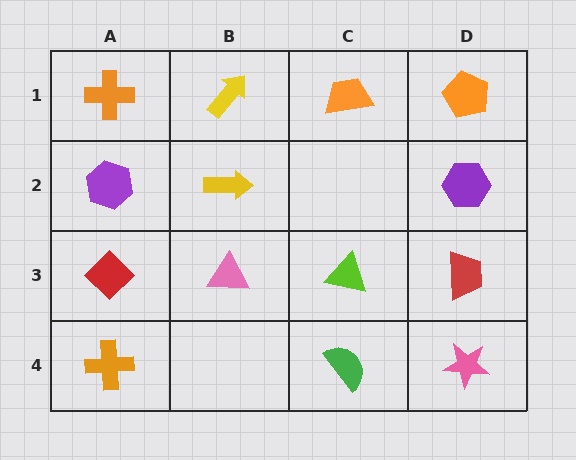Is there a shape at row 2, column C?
No, that cell is empty.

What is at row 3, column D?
A red trapezoid.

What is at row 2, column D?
A purple hexagon.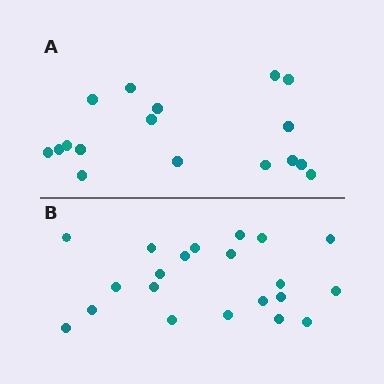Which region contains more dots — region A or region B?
Region B (the bottom region) has more dots.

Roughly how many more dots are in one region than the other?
Region B has about 4 more dots than region A.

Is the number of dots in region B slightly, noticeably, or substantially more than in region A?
Region B has only slightly more — the two regions are fairly close. The ratio is roughly 1.2 to 1.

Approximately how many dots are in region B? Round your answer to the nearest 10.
About 20 dots. (The exact count is 21, which rounds to 20.)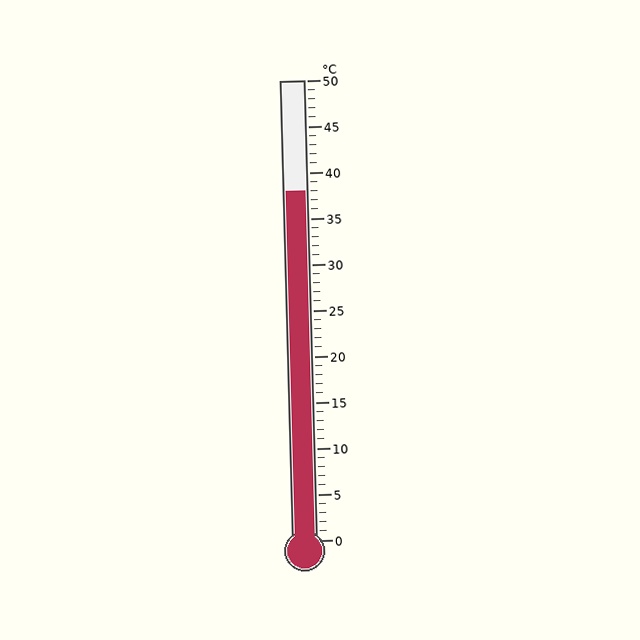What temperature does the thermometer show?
The thermometer shows approximately 38°C.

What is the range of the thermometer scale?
The thermometer scale ranges from 0°C to 50°C.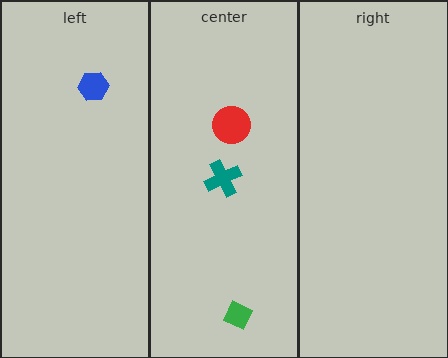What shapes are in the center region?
The green diamond, the teal cross, the red circle.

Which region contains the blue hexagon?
The left region.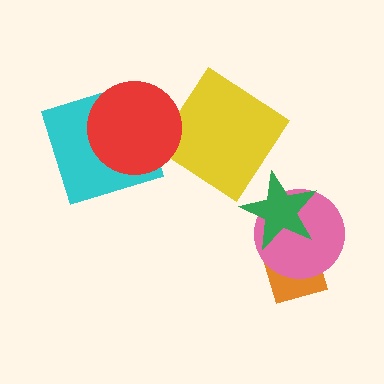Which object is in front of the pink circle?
The green star is in front of the pink circle.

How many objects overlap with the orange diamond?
2 objects overlap with the orange diamond.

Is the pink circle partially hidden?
Yes, it is partially covered by another shape.